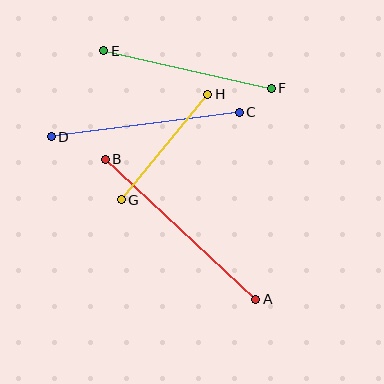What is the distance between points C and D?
The distance is approximately 190 pixels.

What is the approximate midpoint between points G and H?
The midpoint is at approximately (165, 147) pixels.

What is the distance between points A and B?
The distance is approximately 206 pixels.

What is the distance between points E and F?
The distance is approximately 172 pixels.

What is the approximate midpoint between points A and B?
The midpoint is at approximately (180, 229) pixels.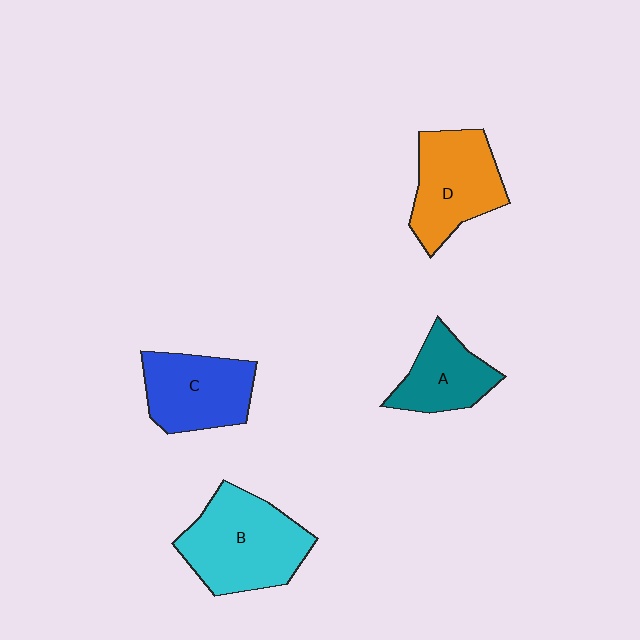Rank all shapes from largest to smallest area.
From largest to smallest: B (cyan), D (orange), C (blue), A (teal).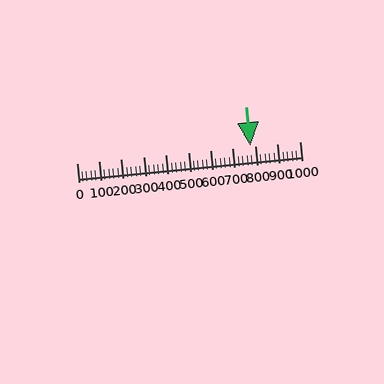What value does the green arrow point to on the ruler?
The green arrow points to approximately 780.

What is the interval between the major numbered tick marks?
The major tick marks are spaced 100 units apart.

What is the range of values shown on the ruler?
The ruler shows values from 0 to 1000.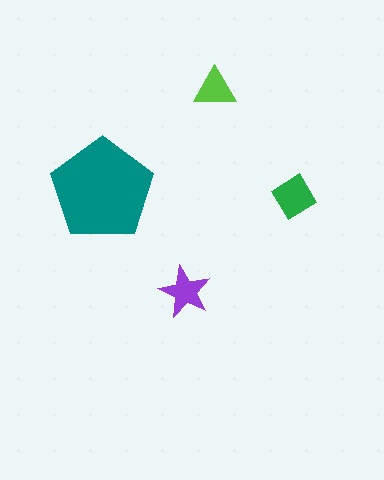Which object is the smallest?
The lime triangle.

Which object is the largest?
The teal pentagon.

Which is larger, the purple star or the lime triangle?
The purple star.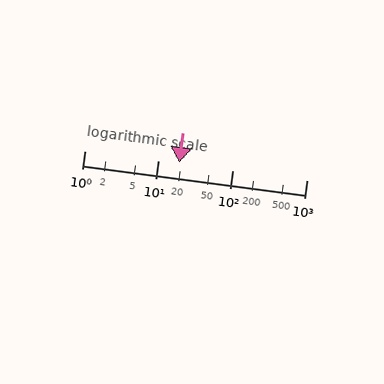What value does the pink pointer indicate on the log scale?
The pointer indicates approximately 19.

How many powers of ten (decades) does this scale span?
The scale spans 3 decades, from 1 to 1000.